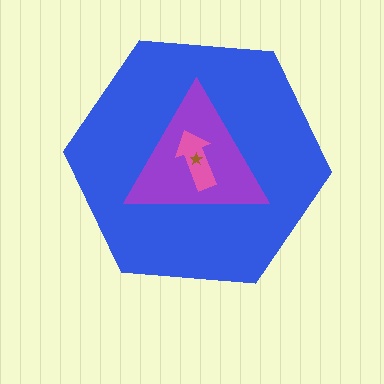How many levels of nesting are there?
4.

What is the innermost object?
The brown star.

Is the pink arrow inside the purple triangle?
Yes.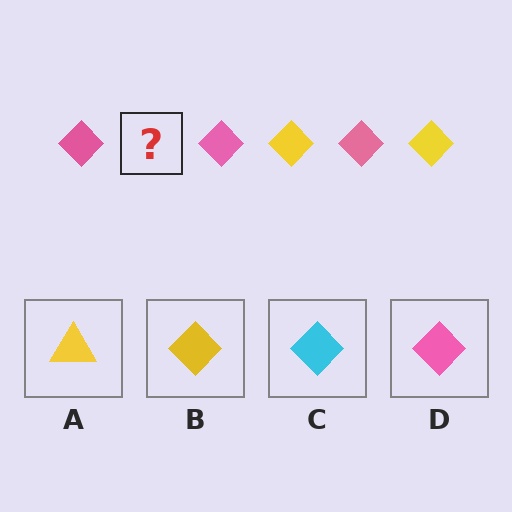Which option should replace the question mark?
Option B.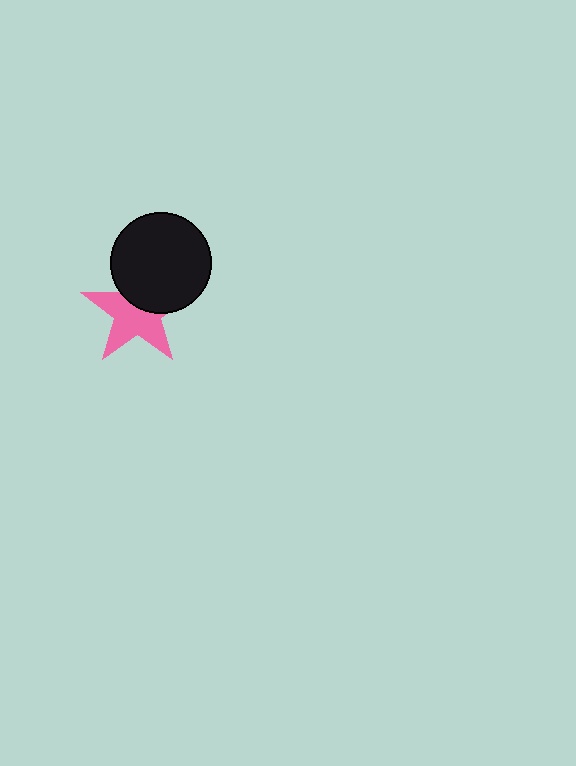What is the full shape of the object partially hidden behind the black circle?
The partially hidden object is a pink star.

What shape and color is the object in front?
The object in front is a black circle.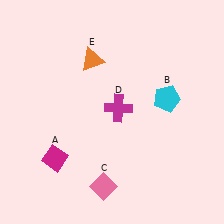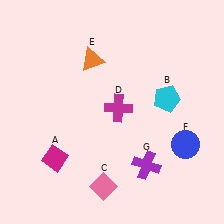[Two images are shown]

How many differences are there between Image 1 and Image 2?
There are 2 differences between the two images.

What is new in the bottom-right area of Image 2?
A purple cross (G) was added in the bottom-right area of Image 2.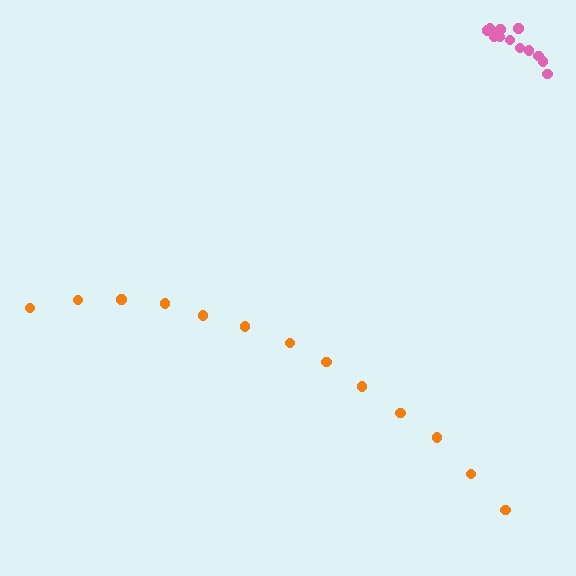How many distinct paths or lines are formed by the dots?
There are 2 distinct paths.